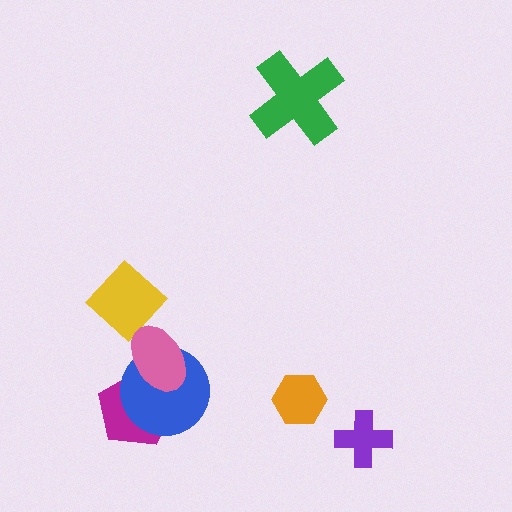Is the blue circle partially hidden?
Yes, it is partially covered by another shape.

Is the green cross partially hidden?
No, no other shape covers it.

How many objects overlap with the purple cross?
0 objects overlap with the purple cross.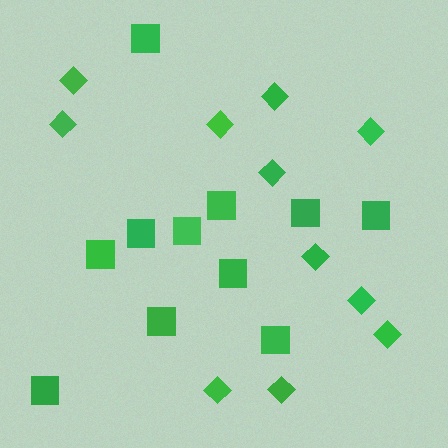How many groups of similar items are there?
There are 2 groups: one group of diamonds (11) and one group of squares (11).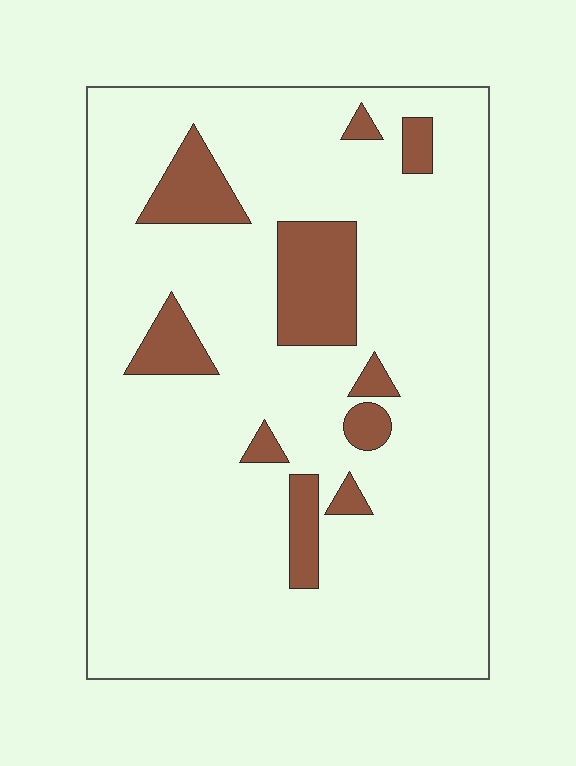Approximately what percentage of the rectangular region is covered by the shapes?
Approximately 15%.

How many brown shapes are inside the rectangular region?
10.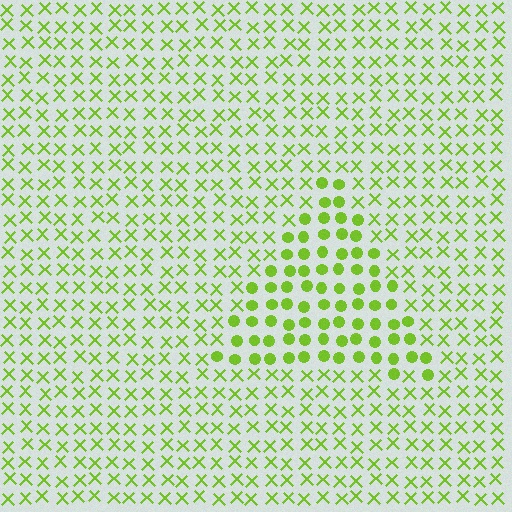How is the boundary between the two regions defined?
The boundary is defined by a change in element shape: circles inside vs. X marks outside. All elements share the same color and spacing.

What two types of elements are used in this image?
The image uses circles inside the triangle region and X marks outside it.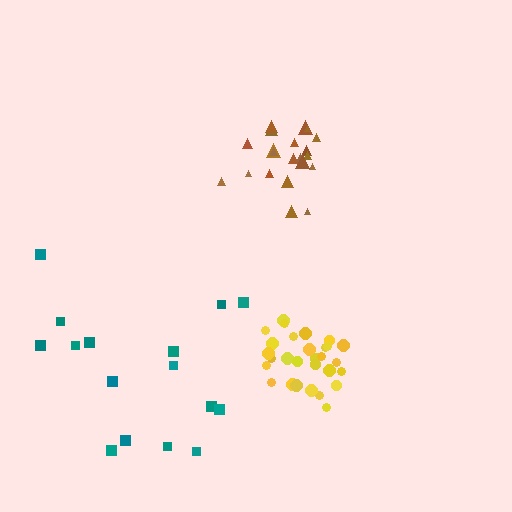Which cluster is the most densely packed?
Yellow.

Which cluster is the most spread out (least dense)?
Teal.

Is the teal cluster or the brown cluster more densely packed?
Brown.